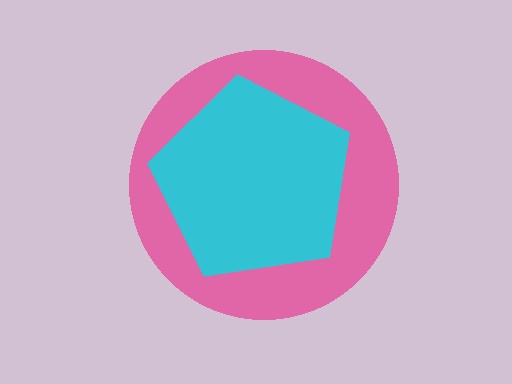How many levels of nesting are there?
2.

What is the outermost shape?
The pink circle.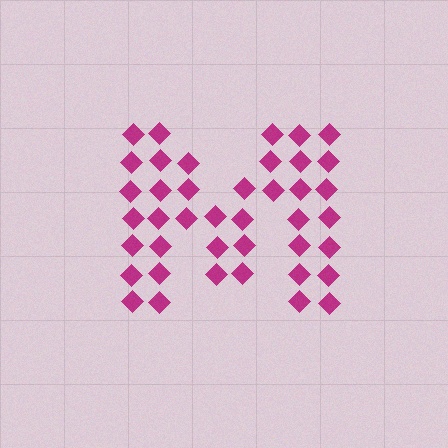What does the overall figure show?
The overall figure shows the letter M.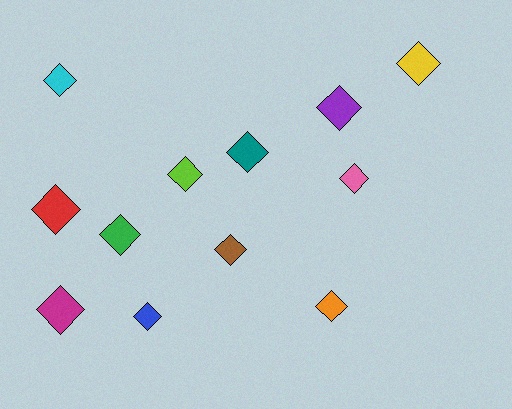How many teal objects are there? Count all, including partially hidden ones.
There is 1 teal object.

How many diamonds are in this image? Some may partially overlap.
There are 12 diamonds.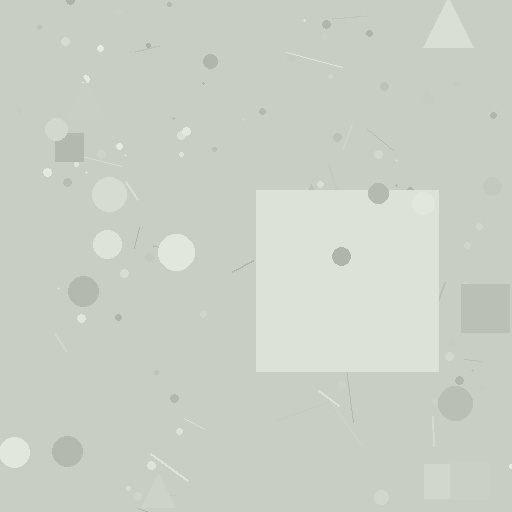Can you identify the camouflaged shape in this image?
The camouflaged shape is a square.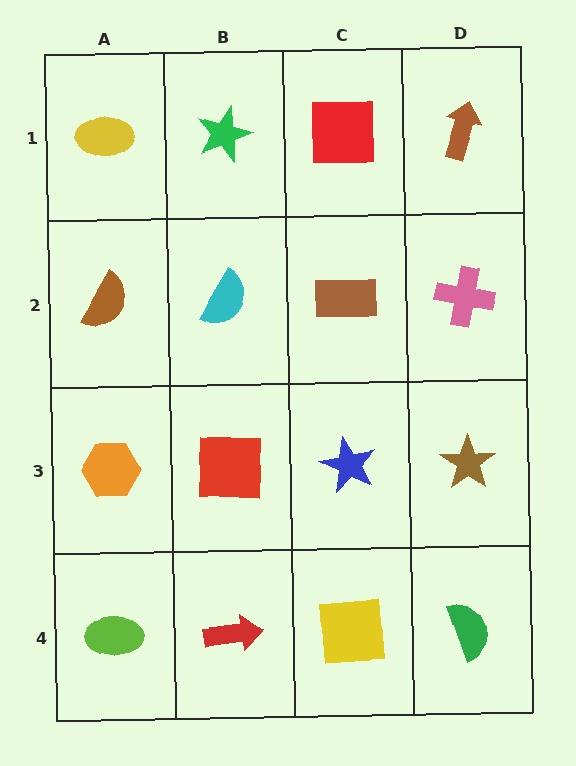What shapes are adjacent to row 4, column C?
A blue star (row 3, column C), a red arrow (row 4, column B), a green semicircle (row 4, column D).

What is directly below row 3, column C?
A yellow square.